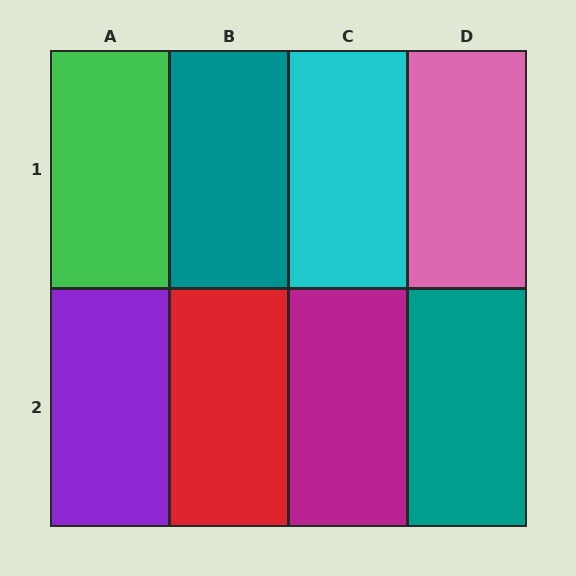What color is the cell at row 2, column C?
Magenta.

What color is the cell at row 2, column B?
Red.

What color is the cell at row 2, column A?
Purple.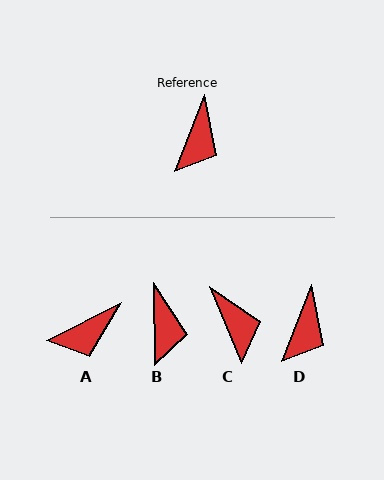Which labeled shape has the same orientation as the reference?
D.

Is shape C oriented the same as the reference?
No, it is off by about 44 degrees.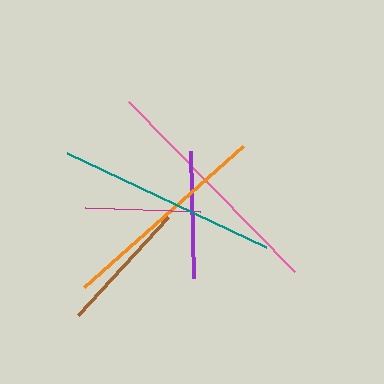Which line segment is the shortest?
The magenta line is the shortest at approximately 115 pixels.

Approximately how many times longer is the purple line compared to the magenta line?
The purple line is approximately 1.1 times the length of the magenta line.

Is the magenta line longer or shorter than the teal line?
The teal line is longer than the magenta line.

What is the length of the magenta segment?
The magenta segment is approximately 115 pixels long.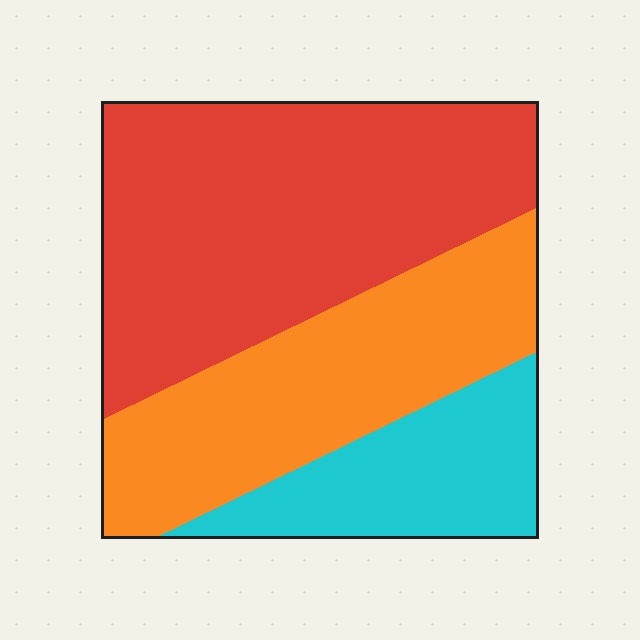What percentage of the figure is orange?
Orange covers around 35% of the figure.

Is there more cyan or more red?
Red.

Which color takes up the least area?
Cyan, at roughly 20%.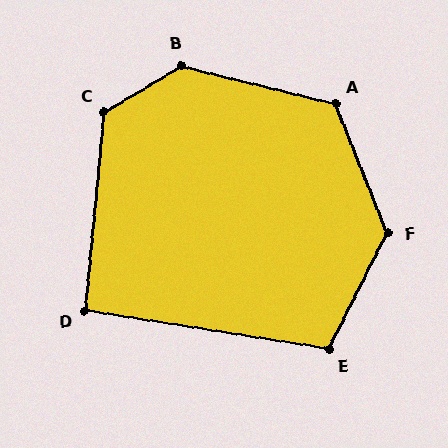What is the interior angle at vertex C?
Approximately 127 degrees (obtuse).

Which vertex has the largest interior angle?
B, at approximately 135 degrees.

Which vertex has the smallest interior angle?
D, at approximately 94 degrees.